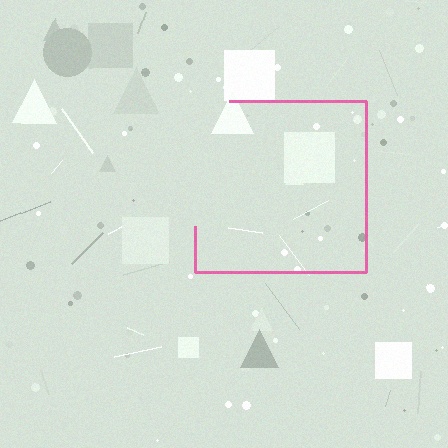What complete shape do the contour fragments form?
The contour fragments form a square.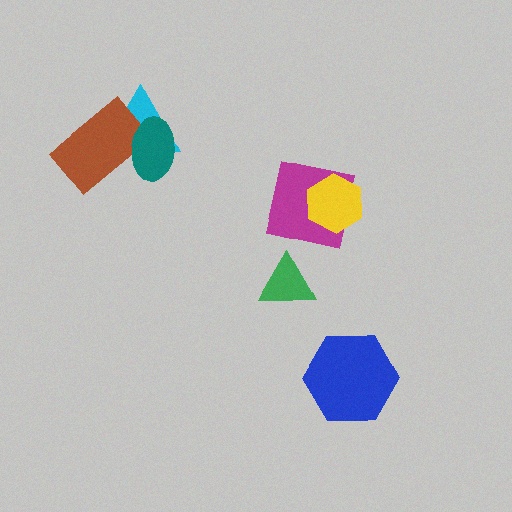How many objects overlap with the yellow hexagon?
1 object overlaps with the yellow hexagon.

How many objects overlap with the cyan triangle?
2 objects overlap with the cyan triangle.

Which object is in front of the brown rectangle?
The teal ellipse is in front of the brown rectangle.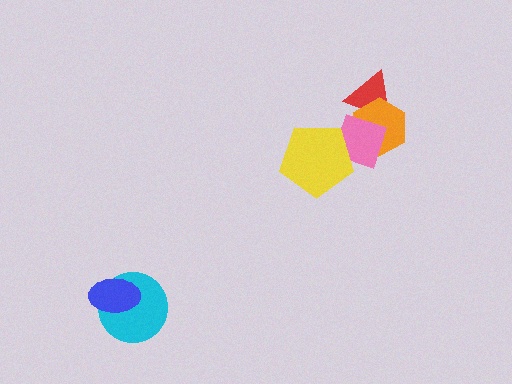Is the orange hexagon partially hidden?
Yes, it is partially covered by another shape.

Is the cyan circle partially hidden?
Yes, it is partially covered by another shape.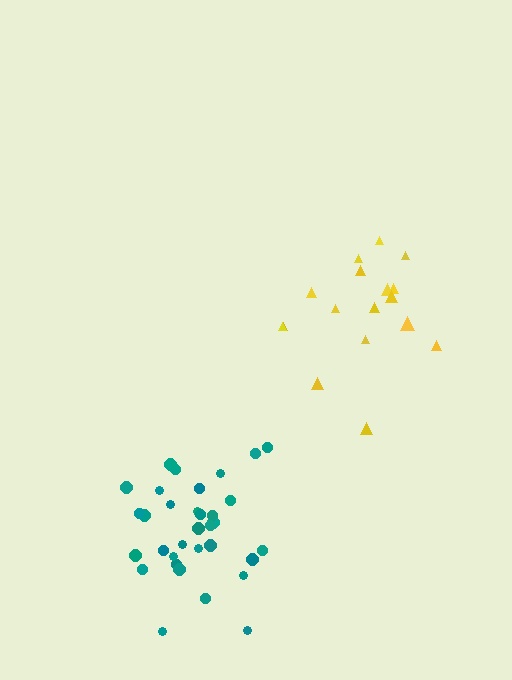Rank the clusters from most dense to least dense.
teal, yellow.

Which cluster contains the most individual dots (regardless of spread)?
Teal (33).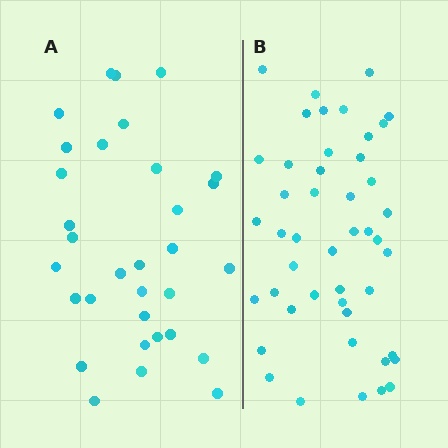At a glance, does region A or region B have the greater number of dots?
Region B (the right region) has more dots.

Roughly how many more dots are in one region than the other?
Region B has approximately 15 more dots than region A.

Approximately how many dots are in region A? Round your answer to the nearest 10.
About 30 dots. (The exact count is 32, which rounds to 30.)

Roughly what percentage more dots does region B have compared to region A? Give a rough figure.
About 45% more.